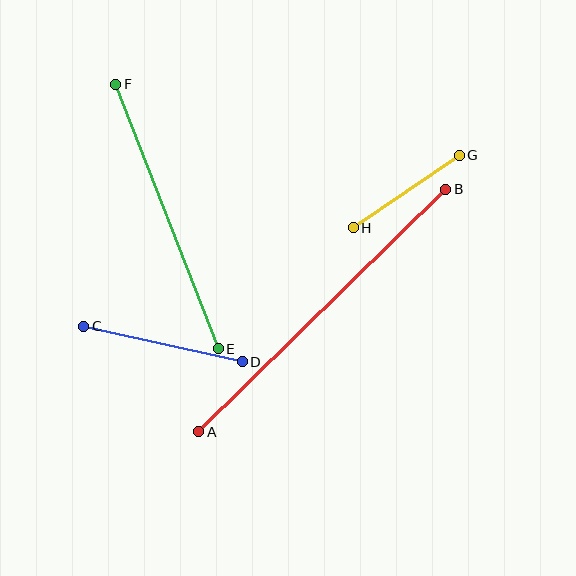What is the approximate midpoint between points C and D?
The midpoint is at approximately (163, 344) pixels.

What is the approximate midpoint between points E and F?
The midpoint is at approximately (167, 216) pixels.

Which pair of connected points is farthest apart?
Points A and B are farthest apart.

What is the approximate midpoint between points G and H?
The midpoint is at approximately (406, 191) pixels.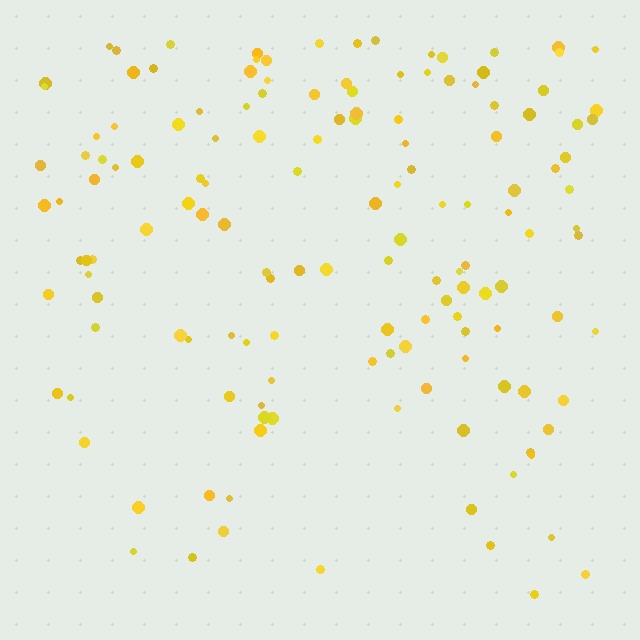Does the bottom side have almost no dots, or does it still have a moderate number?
Still a moderate number, just noticeably fewer than the top.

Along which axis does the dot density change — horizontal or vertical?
Vertical.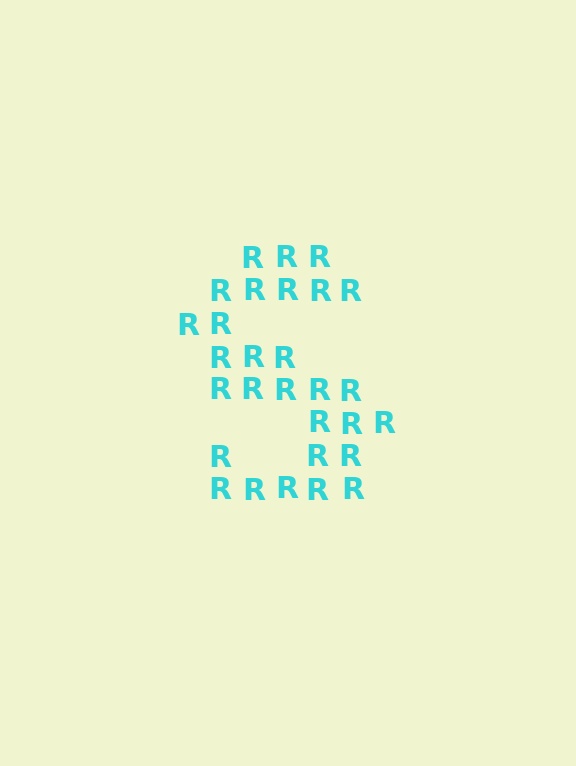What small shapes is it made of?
It is made of small letter R's.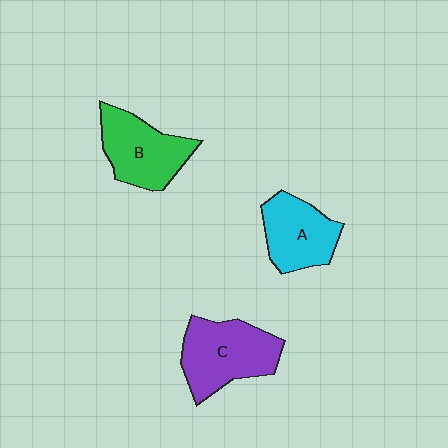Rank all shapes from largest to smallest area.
From largest to smallest: C (purple), B (green), A (cyan).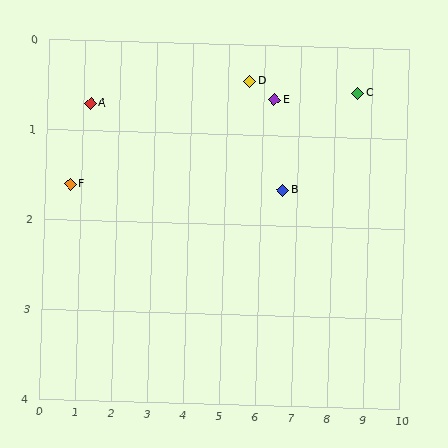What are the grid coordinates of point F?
Point F is at approximately (0.7, 1.6).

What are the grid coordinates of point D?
Point D is at approximately (5.6, 0.4).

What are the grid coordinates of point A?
Point A is at approximately (1.2, 0.7).